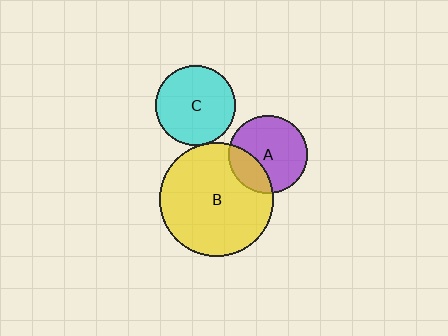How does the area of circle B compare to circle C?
Approximately 2.0 times.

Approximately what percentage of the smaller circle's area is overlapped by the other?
Approximately 5%.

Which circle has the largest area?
Circle B (yellow).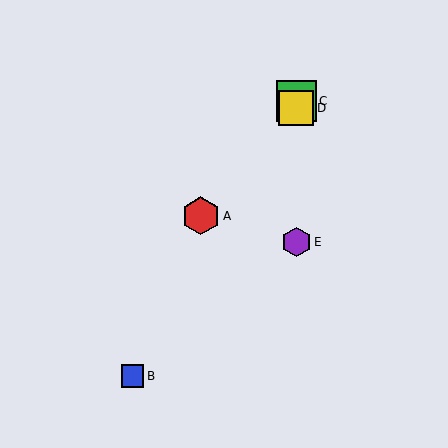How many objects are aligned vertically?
3 objects (C, D, E) are aligned vertically.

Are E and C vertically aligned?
Yes, both are at x≈296.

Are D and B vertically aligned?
No, D is at x≈296 and B is at x≈133.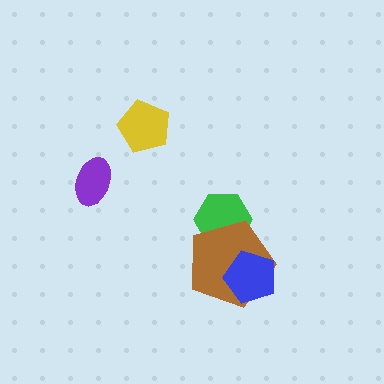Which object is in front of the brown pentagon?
The blue pentagon is in front of the brown pentagon.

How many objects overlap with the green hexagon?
1 object overlaps with the green hexagon.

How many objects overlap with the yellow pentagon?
0 objects overlap with the yellow pentagon.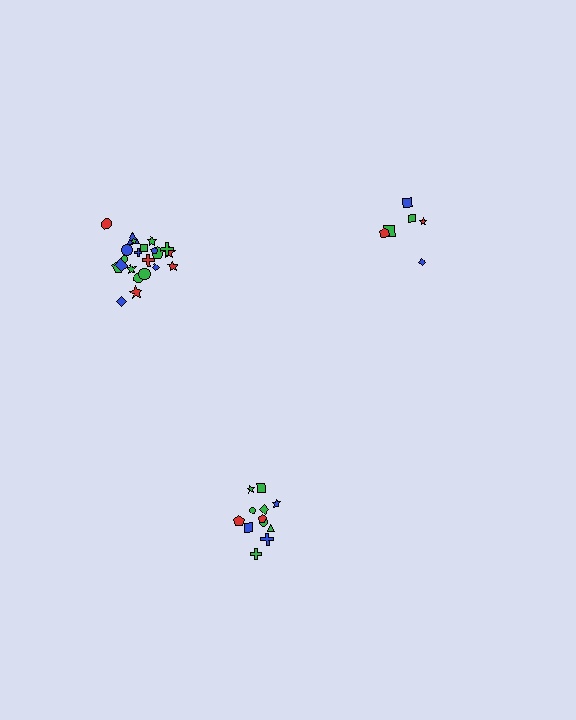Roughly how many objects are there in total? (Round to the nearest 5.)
Roughly 40 objects in total.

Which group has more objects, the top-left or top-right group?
The top-left group.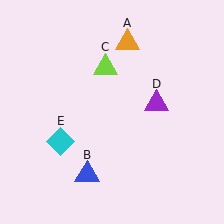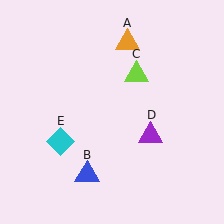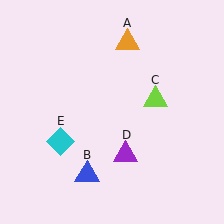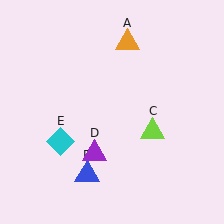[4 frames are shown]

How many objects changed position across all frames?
2 objects changed position: lime triangle (object C), purple triangle (object D).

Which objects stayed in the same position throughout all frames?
Orange triangle (object A) and blue triangle (object B) and cyan diamond (object E) remained stationary.